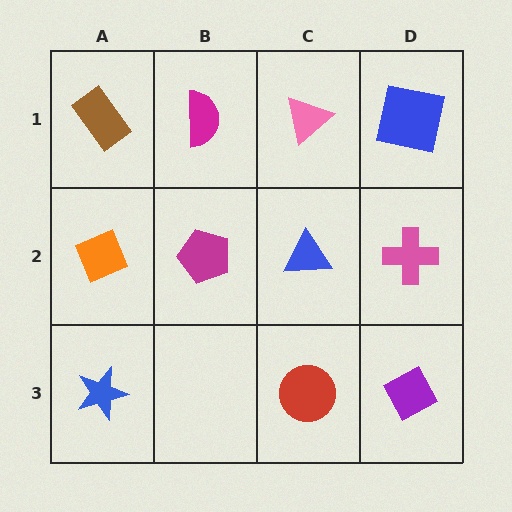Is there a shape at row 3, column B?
No, that cell is empty.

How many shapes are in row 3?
3 shapes.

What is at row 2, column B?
A magenta pentagon.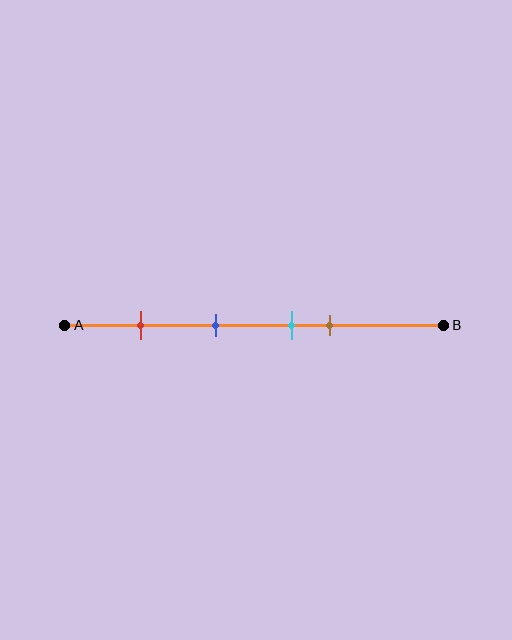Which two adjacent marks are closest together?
The cyan and brown marks are the closest adjacent pair.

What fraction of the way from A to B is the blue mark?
The blue mark is approximately 40% (0.4) of the way from A to B.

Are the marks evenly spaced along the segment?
No, the marks are not evenly spaced.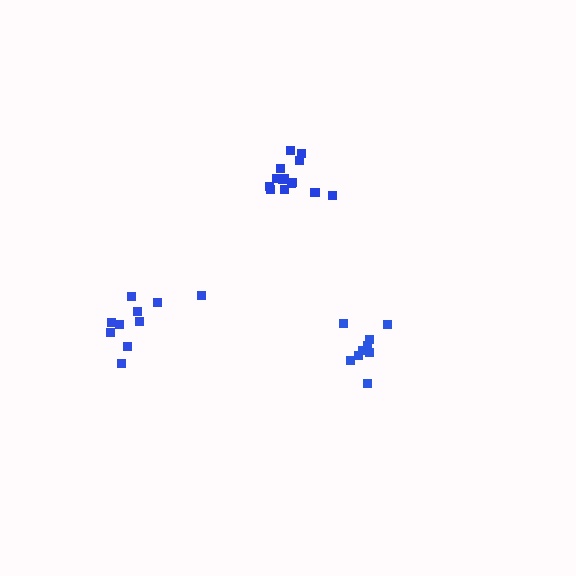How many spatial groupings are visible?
There are 3 spatial groupings.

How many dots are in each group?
Group 1: 15 dots, Group 2: 10 dots, Group 3: 9 dots (34 total).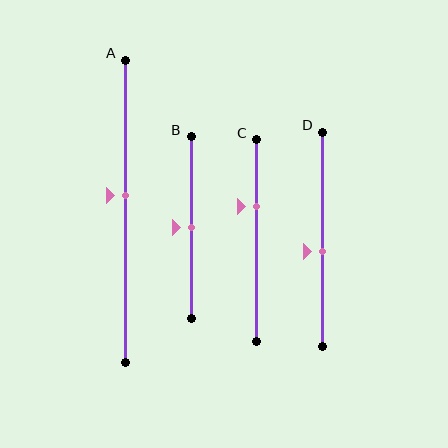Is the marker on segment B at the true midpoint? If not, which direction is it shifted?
Yes, the marker on segment B is at the true midpoint.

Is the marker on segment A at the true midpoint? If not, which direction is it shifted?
No, the marker on segment A is shifted upward by about 5% of the segment length.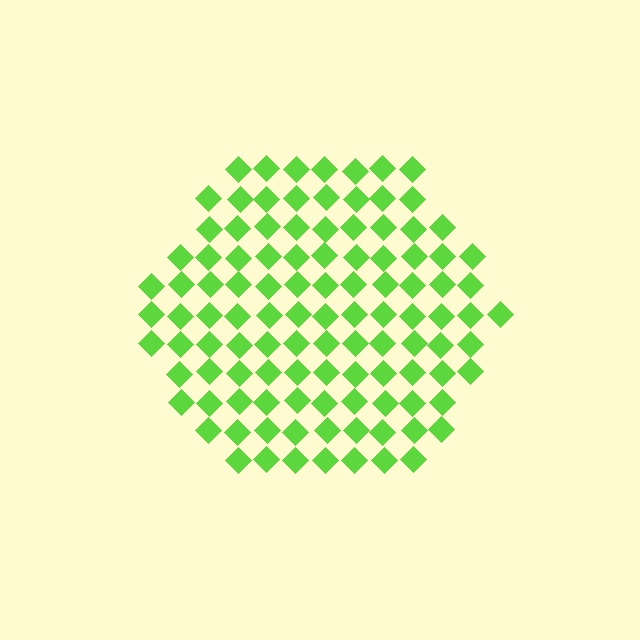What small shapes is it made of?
It is made of small diamonds.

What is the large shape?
The large shape is a hexagon.